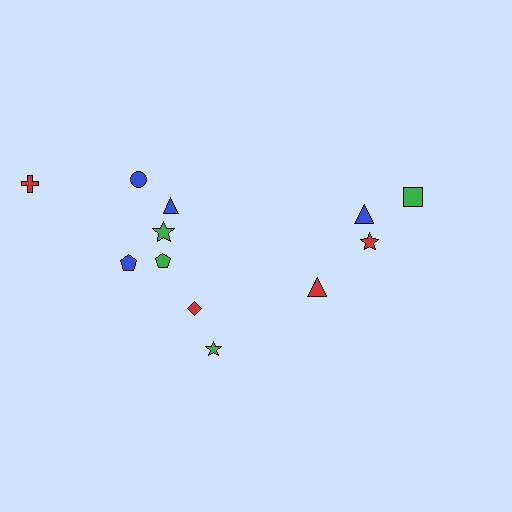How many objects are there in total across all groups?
There are 12 objects.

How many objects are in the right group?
There are 4 objects.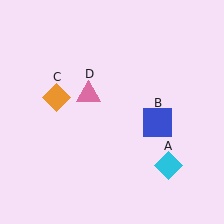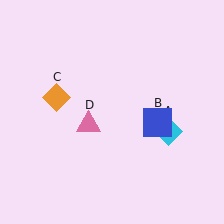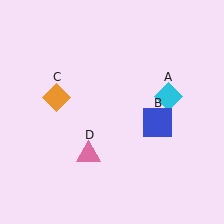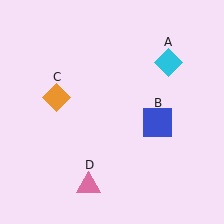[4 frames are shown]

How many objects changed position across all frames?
2 objects changed position: cyan diamond (object A), pink triangle (object D).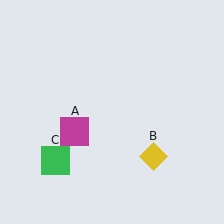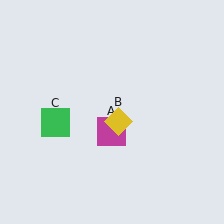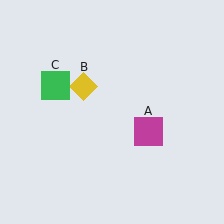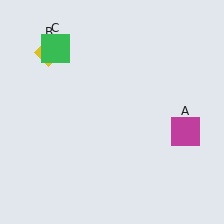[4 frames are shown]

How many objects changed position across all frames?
3 objects changed position: magenta square (object A), yellow diamond (object B), green square (object C).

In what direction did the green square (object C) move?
The green square (object C) moved up.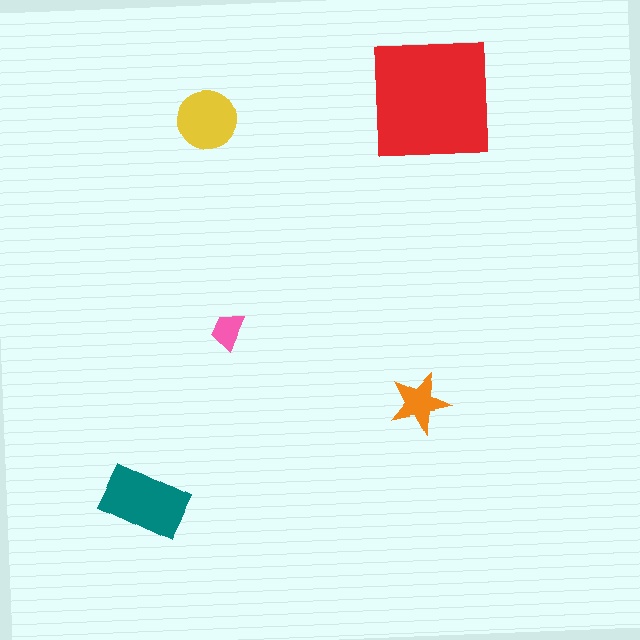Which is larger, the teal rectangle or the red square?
The red square.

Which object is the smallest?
The pink trapezoid.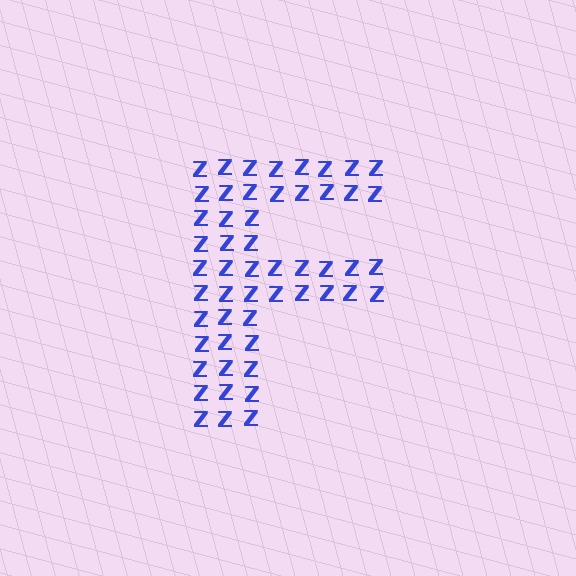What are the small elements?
The small elements are letter Z's.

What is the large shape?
The large shape is the letter F.